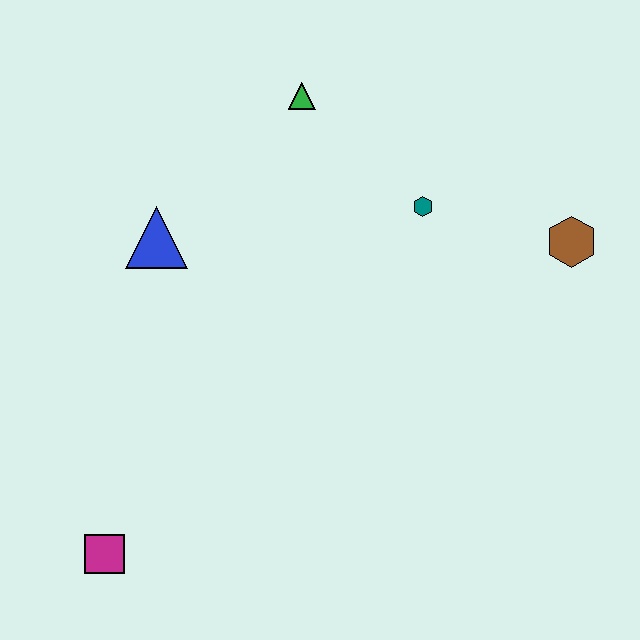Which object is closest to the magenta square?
The blue triangle is closest to the magenta square.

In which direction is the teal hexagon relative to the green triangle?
The teal hexagon is to the right of the green triangle.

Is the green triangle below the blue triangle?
No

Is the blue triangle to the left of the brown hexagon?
Yes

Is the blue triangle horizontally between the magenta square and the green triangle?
Yes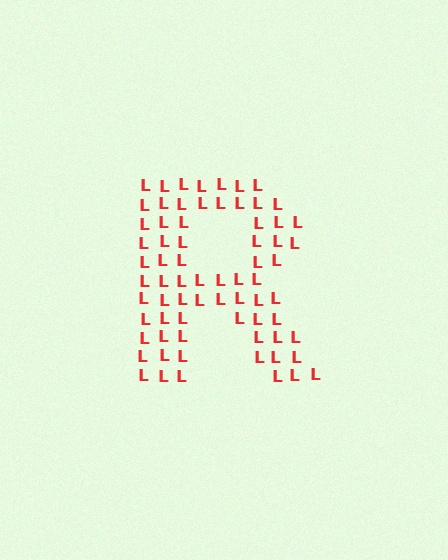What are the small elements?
The small elements are letter L's.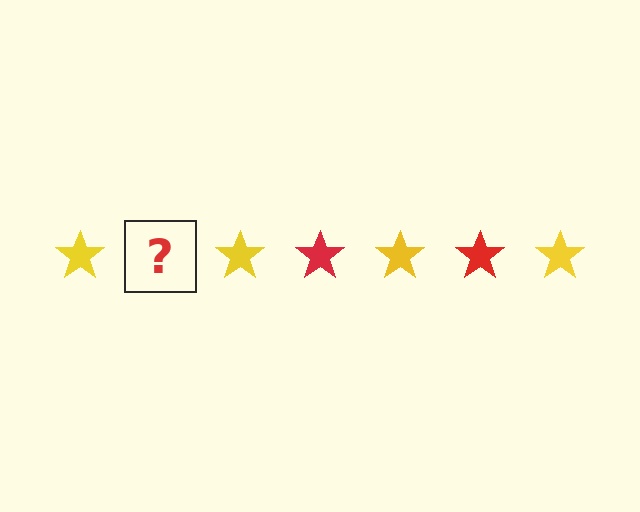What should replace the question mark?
The question mark should be replaced with a red star.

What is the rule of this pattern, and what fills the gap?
The rule is that the pattern cycles through yellow, red stars. The gap should be filled with a red star.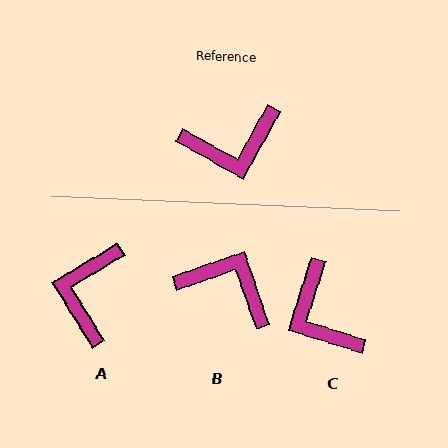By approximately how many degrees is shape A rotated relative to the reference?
Approximately 120 degrees clockwise.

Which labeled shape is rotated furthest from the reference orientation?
B, about 138 degrees away.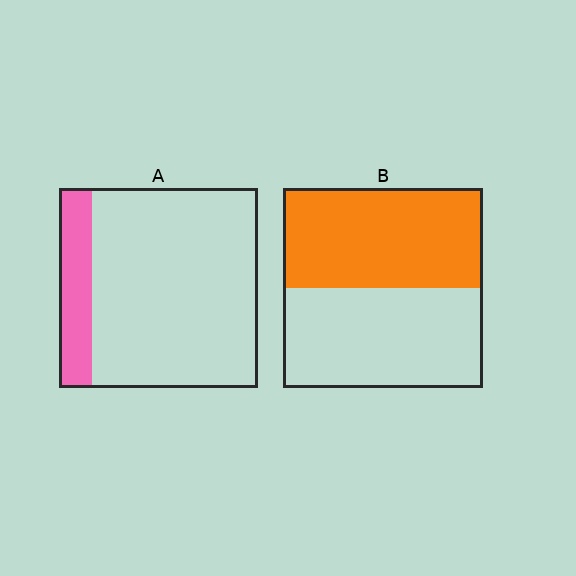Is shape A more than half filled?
No.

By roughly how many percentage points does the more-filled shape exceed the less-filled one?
By roughly 35 percentage points (B over A).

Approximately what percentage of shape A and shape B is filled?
A is approximately 15% and B is approximately 50%.